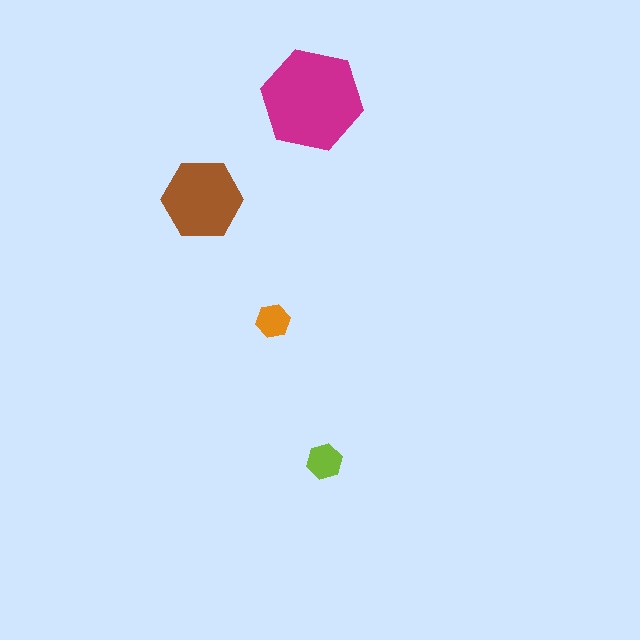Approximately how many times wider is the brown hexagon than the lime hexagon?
About 2 times wider.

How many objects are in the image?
There are 4 objects in the image.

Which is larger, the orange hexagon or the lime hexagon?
The lime one.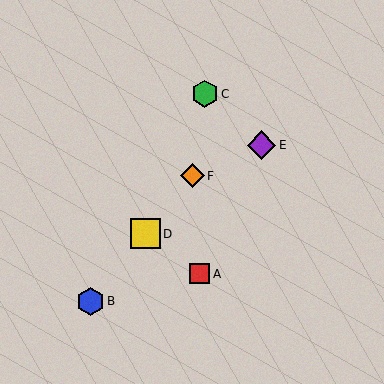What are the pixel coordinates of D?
Object D is at (145, 234).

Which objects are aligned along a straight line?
Objects B, D, F are aligned along a straight line.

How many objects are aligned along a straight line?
3 objects (B, D, F) are aligned along a straight line.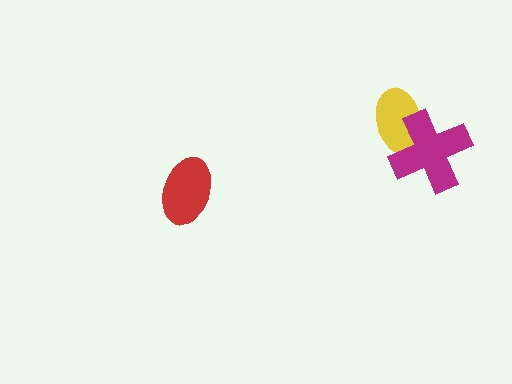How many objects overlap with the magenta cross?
1 object overlaps with the magenta cross.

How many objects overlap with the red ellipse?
0 objects overlap with the red ellipse.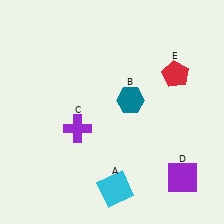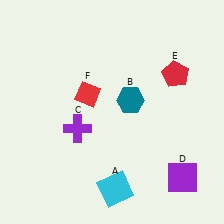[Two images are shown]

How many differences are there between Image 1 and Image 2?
There is 1 difference between the two images.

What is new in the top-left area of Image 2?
A red diamond (F) was added in the top-left area of Image 2.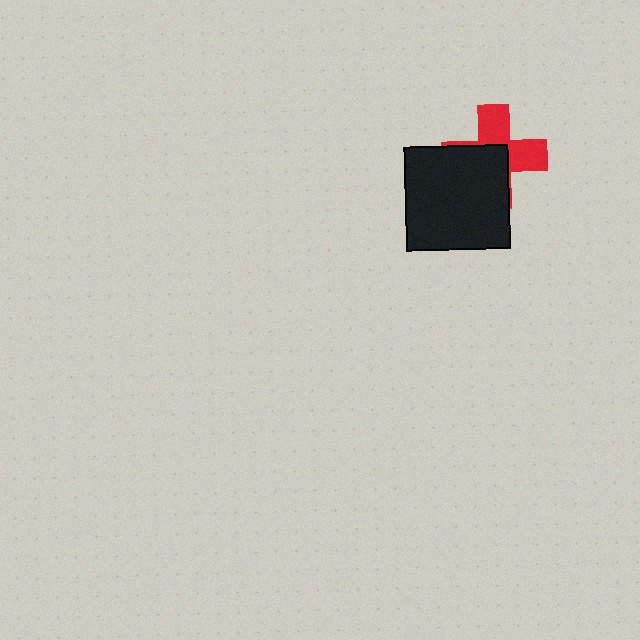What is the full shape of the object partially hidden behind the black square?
The partially hidden object is a red cross.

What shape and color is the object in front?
The object in front is a black square.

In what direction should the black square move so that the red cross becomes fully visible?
The black square should move toward the lower-left. That is the shortest direction to clear the overlap and leave the red cross fully visible.